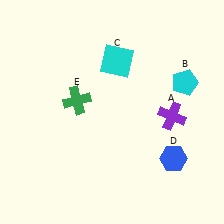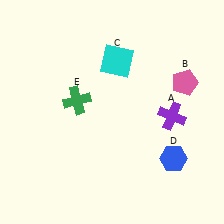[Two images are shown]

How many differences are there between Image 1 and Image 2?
There is 1 difference between the two images.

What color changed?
The pentagon (B) changed from cyan in Image 1 to pink in Image 2.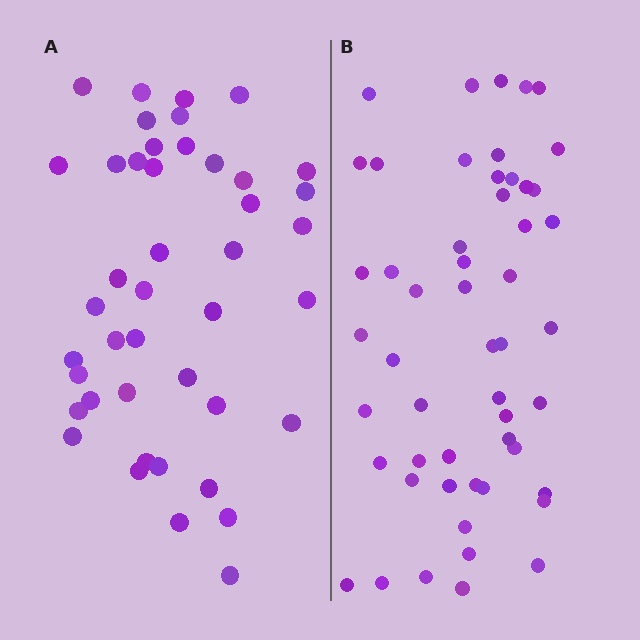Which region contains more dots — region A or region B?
Region B (the right region) has more dots.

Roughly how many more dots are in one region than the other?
Region B has roughly 8 or so more dots than region A.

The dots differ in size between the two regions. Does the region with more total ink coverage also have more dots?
No. Region A has more total ink coverage because its dots are larger, but region B actually contains more individual dots. Total area can be misleading — the number of items is what matters here.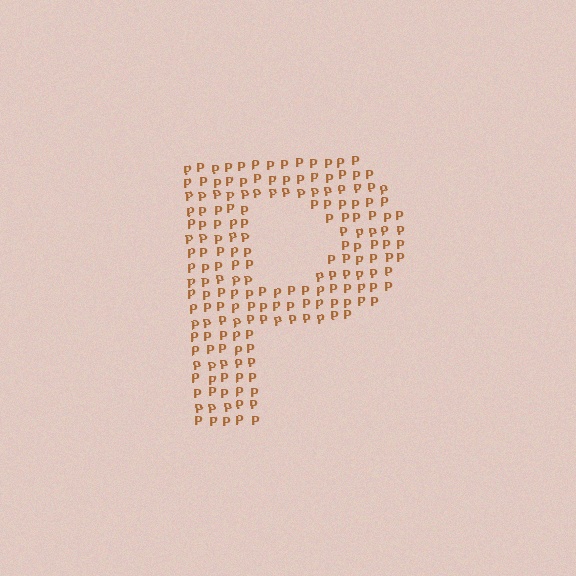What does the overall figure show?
The overall figure shows the letter P.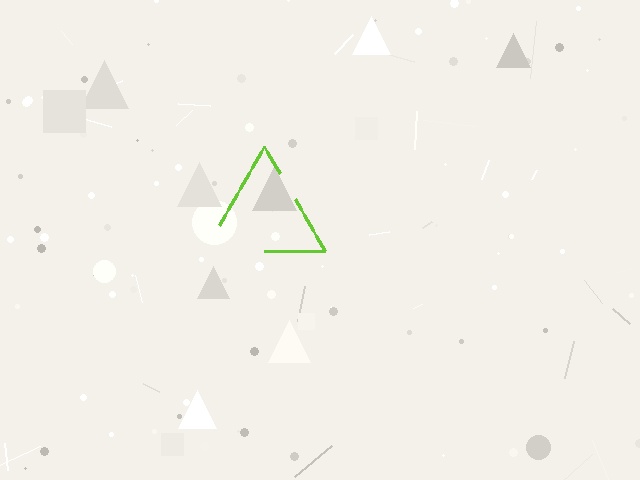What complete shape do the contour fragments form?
The contour fragments form a triangle.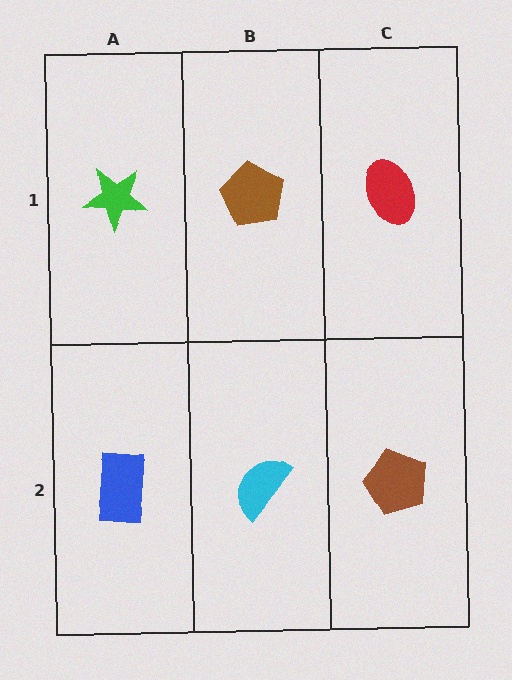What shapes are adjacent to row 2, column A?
A green star (row 1, column A), a cyan semicircle (row 2, column B).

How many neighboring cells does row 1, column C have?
2.